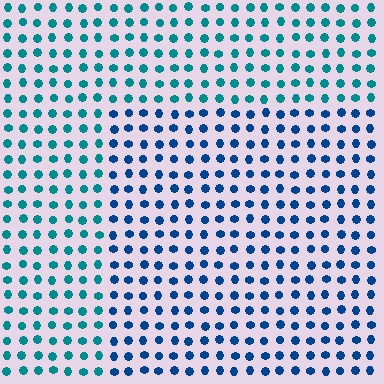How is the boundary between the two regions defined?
The boundary is defined purely by a slight shift in hue (about 31 degrees). Spacing, size, and orientation are identical on both sides.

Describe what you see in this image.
The image is filled with small teal elements in a uniform arrangement. A rectangle-shaped region is visible where the elements are tinted to a slightly different hue, forming a subtle color boundary.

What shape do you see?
I see a rectangle.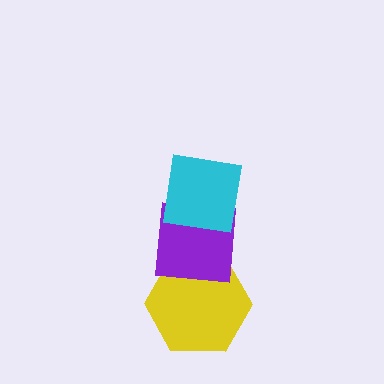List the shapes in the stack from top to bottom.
From top to bottom: the cyan square, the purple square, the yellow hexagon.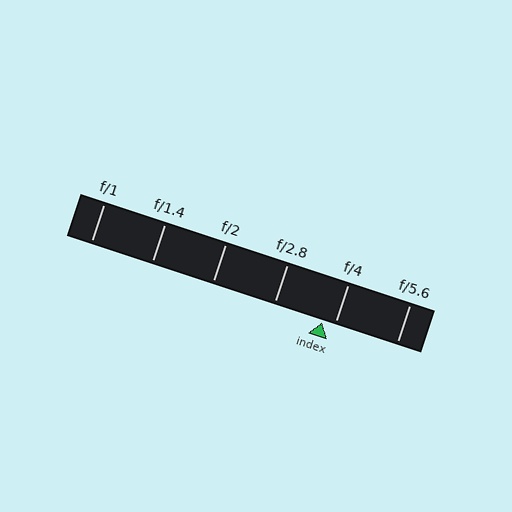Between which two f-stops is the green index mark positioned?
The index mark is between f/2.8 and f/4.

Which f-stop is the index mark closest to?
The index mark is closest to f/4.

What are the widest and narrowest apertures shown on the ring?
The widest aperture shown is f/1 and the narrowest is f/5.6.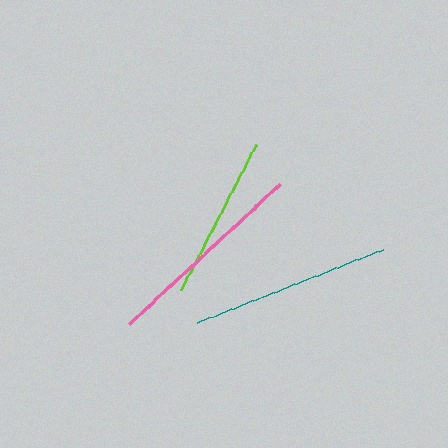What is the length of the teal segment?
The teal segment is approximately 200 pixels long.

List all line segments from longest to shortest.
From longest to shortest: pink, teal, lime.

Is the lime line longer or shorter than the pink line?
The pink line is longer than the lime line.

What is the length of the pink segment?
The pink segment is approximately 206 pixels long.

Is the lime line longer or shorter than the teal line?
The teal line is longer than the lime line.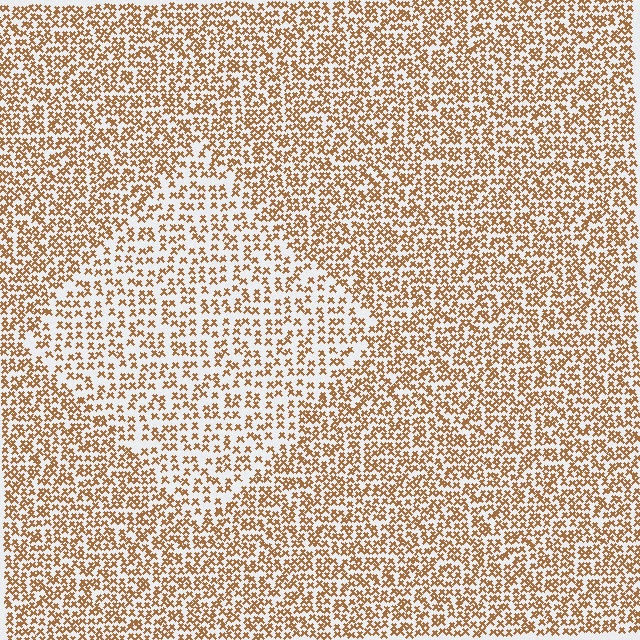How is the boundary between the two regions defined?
The boundary is defined by a change in element density (approximately 1.6x ratio). All elements are the same color, size, and shape.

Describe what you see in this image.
The image contains small brown elements arranged at two different densities. A diamond-shaped region is visible where the elements are less densely packed than the surrounding area.